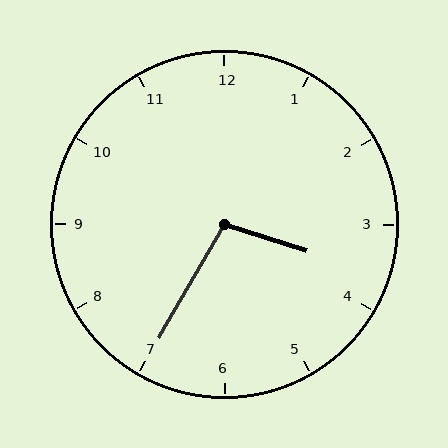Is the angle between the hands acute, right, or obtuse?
It is obtuse.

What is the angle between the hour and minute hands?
Approximately 102 degrees.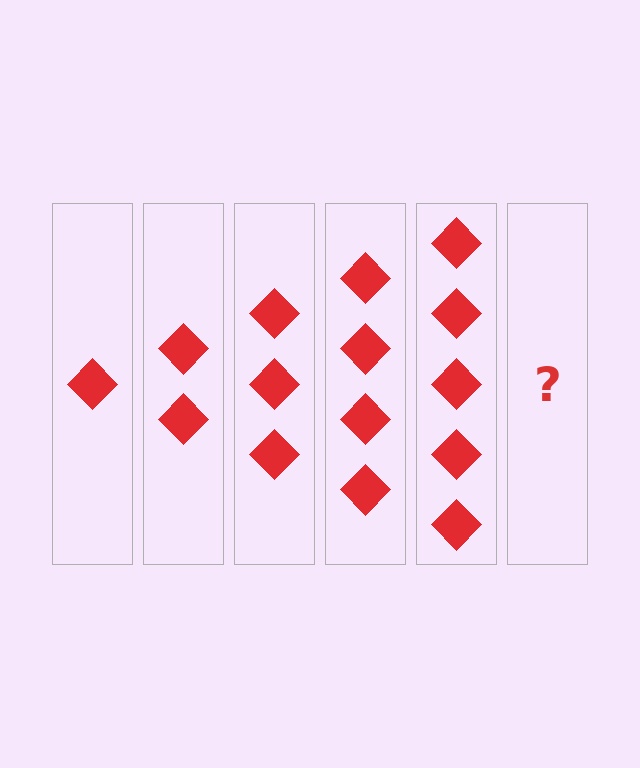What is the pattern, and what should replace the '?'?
The pattern is that each step adds one more diamond. The '?' should be 6 diamonds.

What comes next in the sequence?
The next element should be 6 diamonds.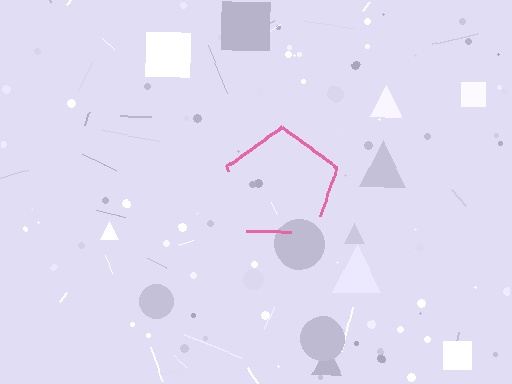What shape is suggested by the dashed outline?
The dashed outline suggests a pentagon.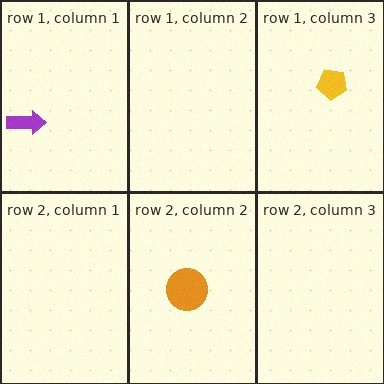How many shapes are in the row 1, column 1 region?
1.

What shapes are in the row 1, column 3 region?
The yellow pentagon.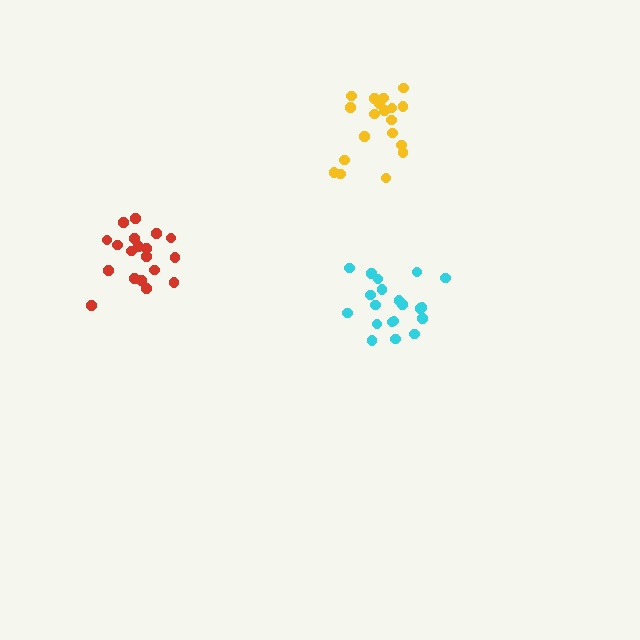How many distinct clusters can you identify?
There are 3 distinct clusters.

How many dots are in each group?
Group 1: 20 dots, Group 2: 19 dots, Group 3: 20 dots (59 total).